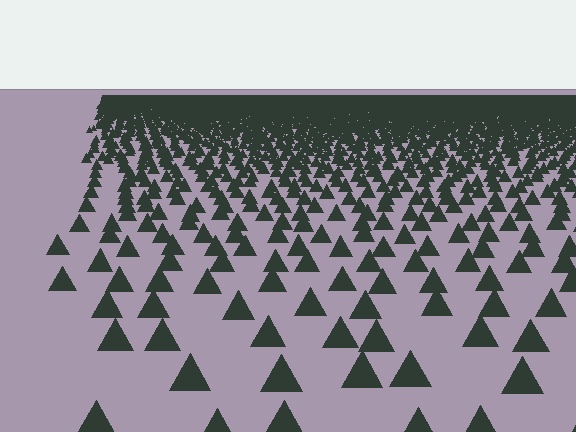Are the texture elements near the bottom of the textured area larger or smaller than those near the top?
Larger. Near the bottom, elements are closer to the viewer and appear at a bigger on-screen size.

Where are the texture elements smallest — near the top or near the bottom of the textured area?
Near the top.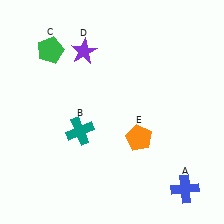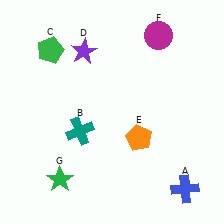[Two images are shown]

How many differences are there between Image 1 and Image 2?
There are 2 differences between the two images.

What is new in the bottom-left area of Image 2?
A green star (G) was added in the bottom-left area of Image 2.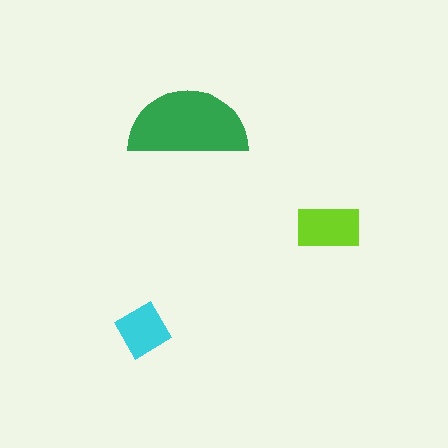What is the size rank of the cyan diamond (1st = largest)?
3rd.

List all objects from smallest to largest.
The cyan diamond, the lime rectangle, the green semicircle.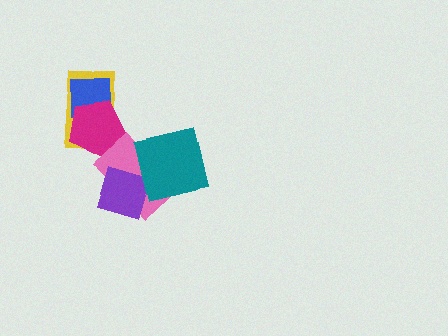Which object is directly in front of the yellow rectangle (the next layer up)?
The blue square is directly in front of the yellow rectangle.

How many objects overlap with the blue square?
2 objects overlap with the blue square.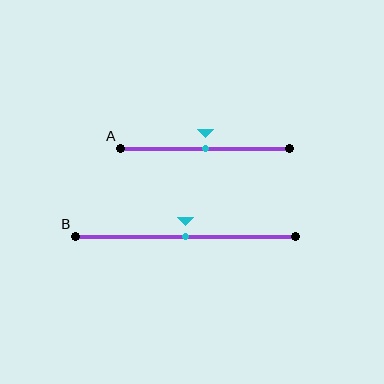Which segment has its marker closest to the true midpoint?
Segment A has its marker closest to the true midpoint.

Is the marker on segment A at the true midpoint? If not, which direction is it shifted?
Yes, the marker on segment A is at the true midpoint.